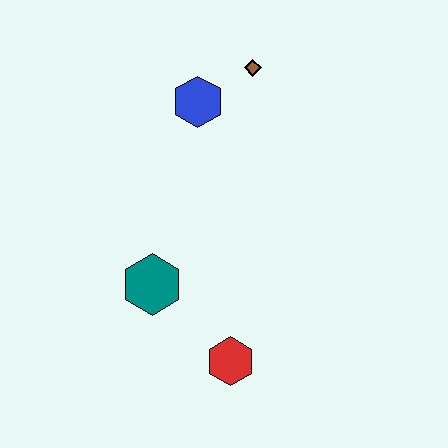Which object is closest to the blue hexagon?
The brown diamond is closest to the blue hexagon.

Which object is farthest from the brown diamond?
The red hexagon is farthest from the brown diamond.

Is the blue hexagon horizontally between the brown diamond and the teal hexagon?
Yes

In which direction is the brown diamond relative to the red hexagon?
The brown diamond is above the red hexagon.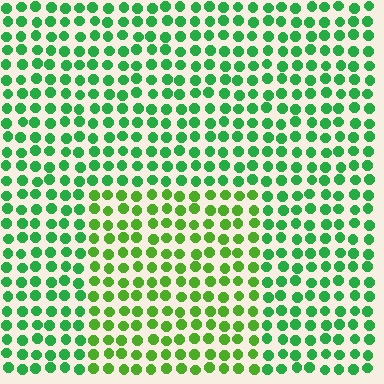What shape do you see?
I see a rectangle.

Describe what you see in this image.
The image is filled with small green elements in a uniform arrangement. A rectangle-shaped region is visible where the elements are tinted to a slightly different hue, forming a subtle color boundary.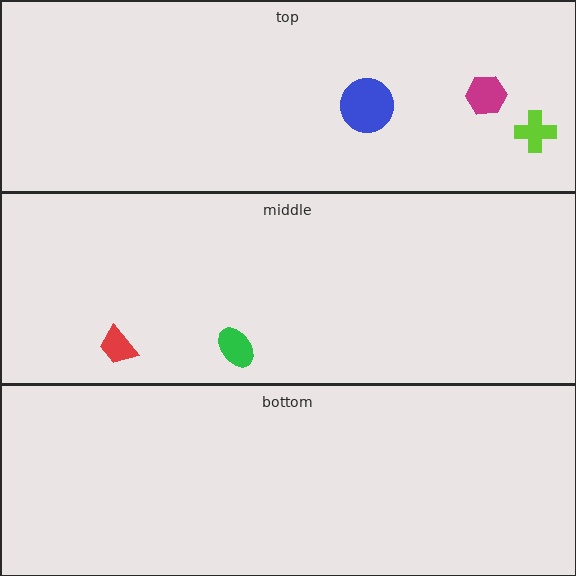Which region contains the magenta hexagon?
The top region.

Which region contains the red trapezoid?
The middle region.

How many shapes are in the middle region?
2.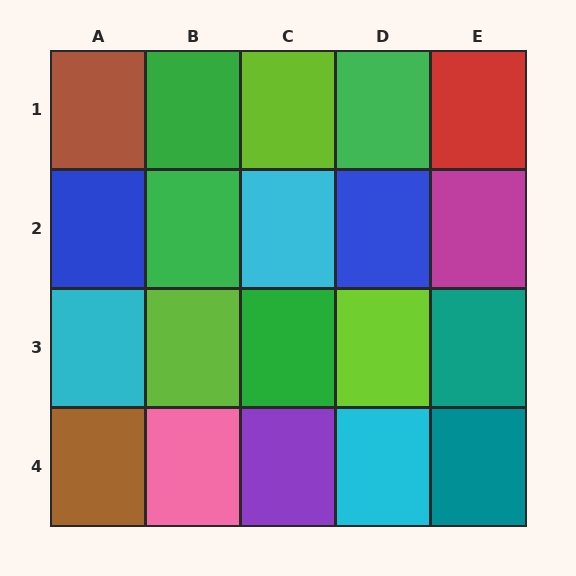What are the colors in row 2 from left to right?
Blue, green, cyan, blue, magenta.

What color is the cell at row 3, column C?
Green.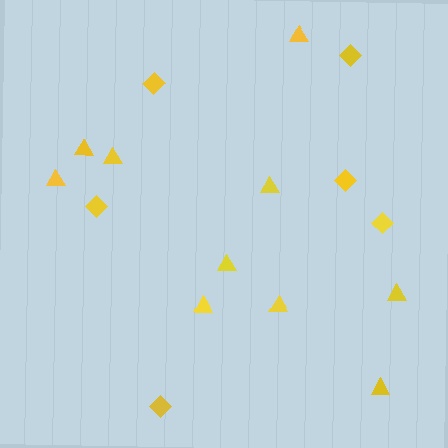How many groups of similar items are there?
There are 2 groups: one group of diamonds (6) and one group of triangles (10).